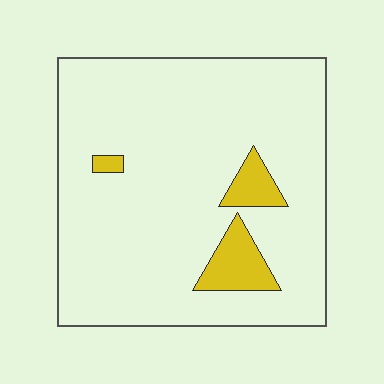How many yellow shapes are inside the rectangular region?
3.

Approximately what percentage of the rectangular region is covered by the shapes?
Approximately 10%.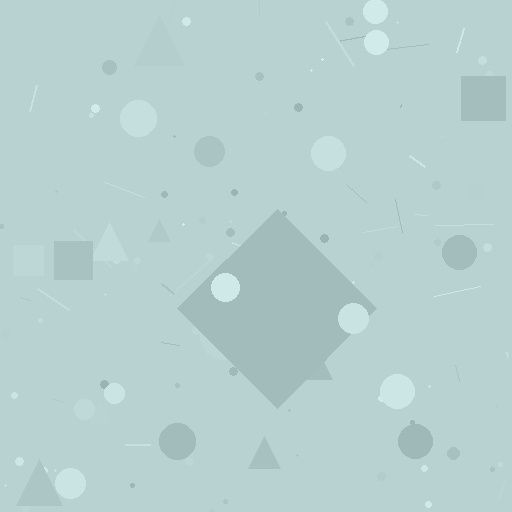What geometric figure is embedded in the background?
A diamond is embedded in the background.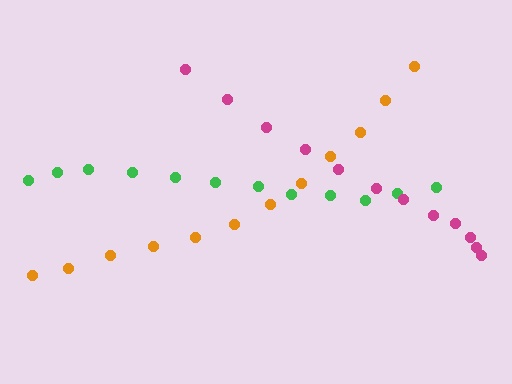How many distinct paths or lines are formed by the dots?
There are 3 distinct paths.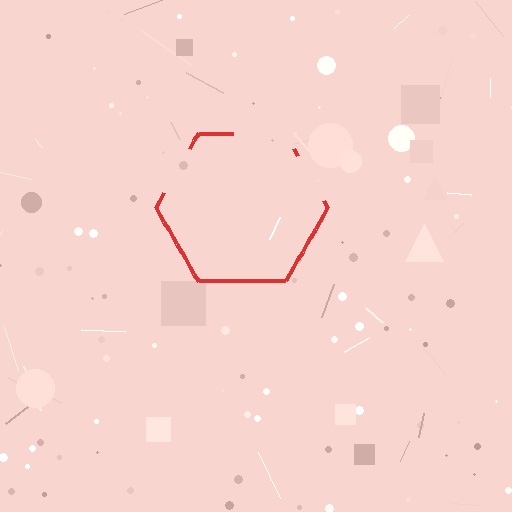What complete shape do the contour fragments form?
The contour fragments form a hexagon.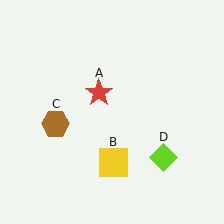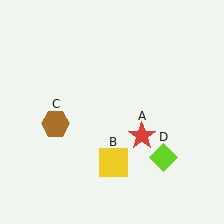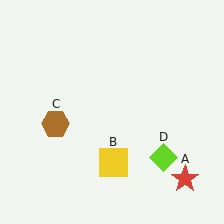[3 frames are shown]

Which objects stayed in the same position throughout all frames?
Yellow square (object B) and brown hexagon (object C) and lime diamond (object D) remained stationary.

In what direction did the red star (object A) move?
The red star (object A) moved down and to the right.